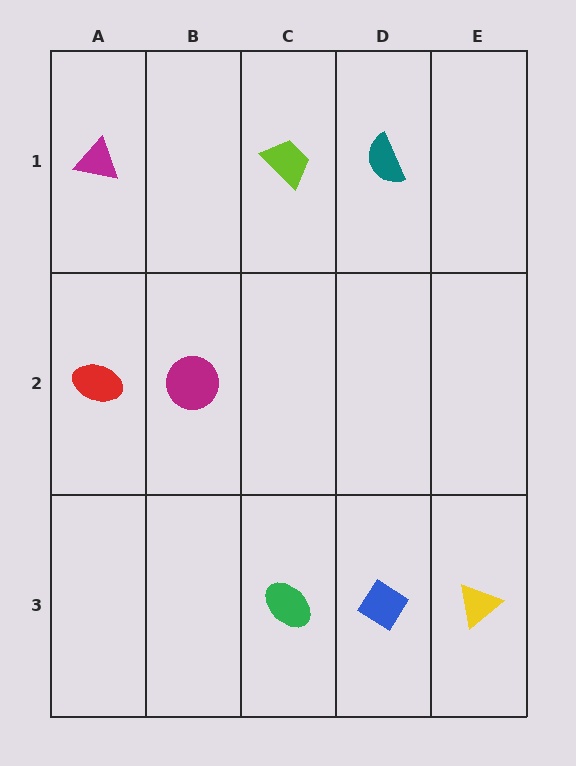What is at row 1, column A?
A magenta triangle.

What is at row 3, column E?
A yellow triangle.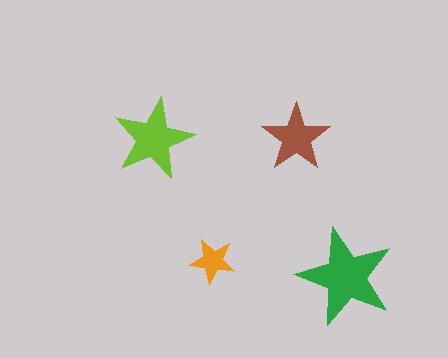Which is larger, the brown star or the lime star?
The lime one.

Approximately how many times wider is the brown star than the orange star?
About 1.5 times wider.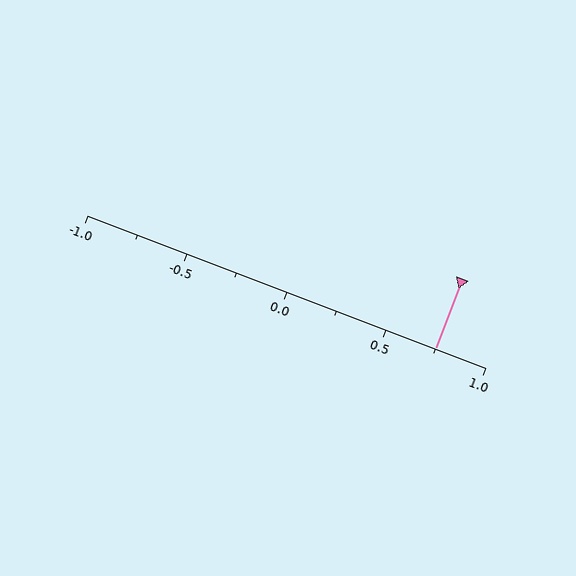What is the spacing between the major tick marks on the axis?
The major ticks are spaced 0.5 apart.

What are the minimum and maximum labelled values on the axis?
The axis runs from -1.0 to 1.0.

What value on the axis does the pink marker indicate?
The marker indicates approximately 0.75.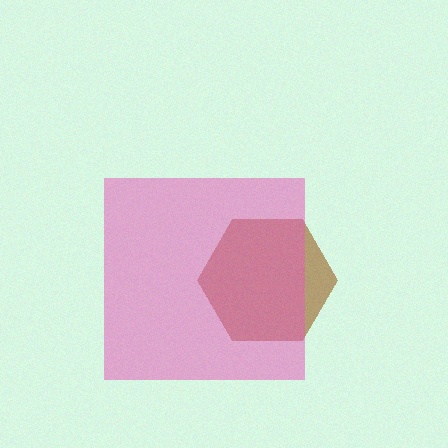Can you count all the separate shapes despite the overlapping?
Yes, there are 2 separate shapes.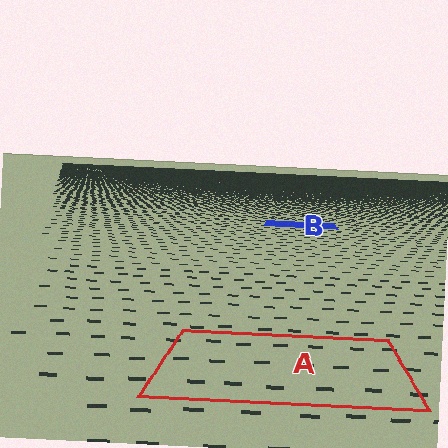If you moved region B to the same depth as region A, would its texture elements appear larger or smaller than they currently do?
They would appear larger. At a closer depth, the same texture elements are projected at a bigger on-screen size.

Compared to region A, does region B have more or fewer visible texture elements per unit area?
Region B has more texture elements per unit area — they are packed more densely because it is farther away.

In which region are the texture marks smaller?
The texture marks are smaller in region B, because it is farther away.